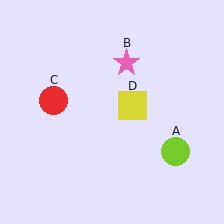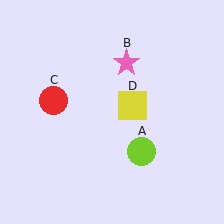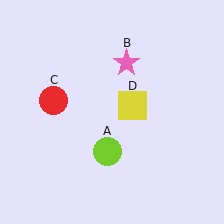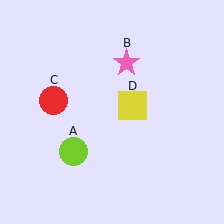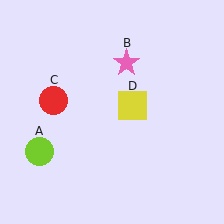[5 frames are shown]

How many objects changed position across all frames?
1 object changed position: lime circle (object A).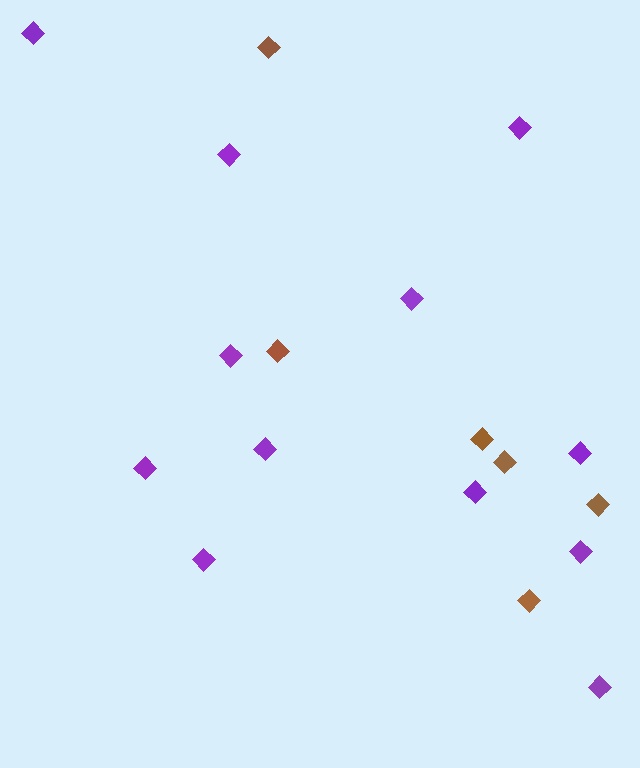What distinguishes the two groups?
There are 2 groups: one group of purple diamonds (12) and one group of brown diamonds (6).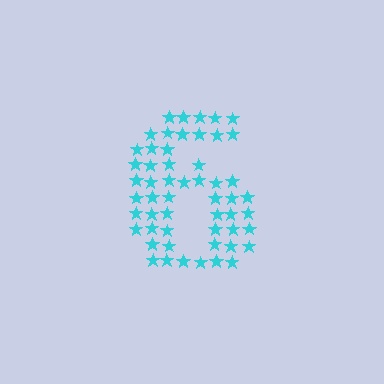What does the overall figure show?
The overall figure shows the digit 6.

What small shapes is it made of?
It is made of small stars.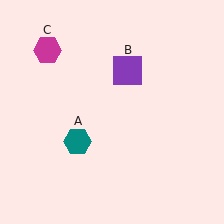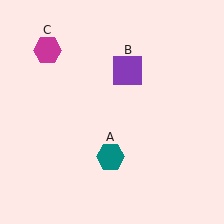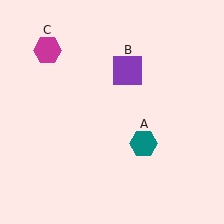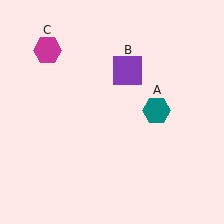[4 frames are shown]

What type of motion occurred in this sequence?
The teal hexagon (object A) rotated counterclockwise around the center of the scene.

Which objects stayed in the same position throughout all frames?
Purple square (object B) and magenta hexagon (object C) remained stationary.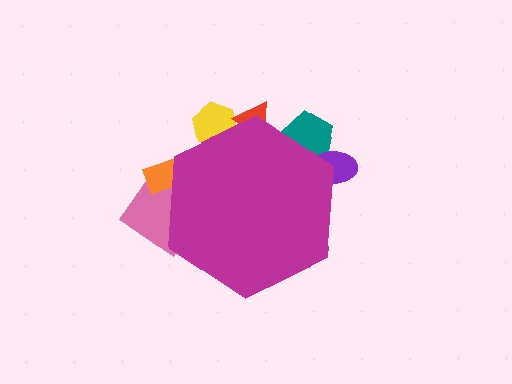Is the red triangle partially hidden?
Yes, the red triangle is partially hidden behind the magenta hexagon.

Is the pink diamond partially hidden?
Yes, the pink diamond is partially hidden behind the magenta hexagon.